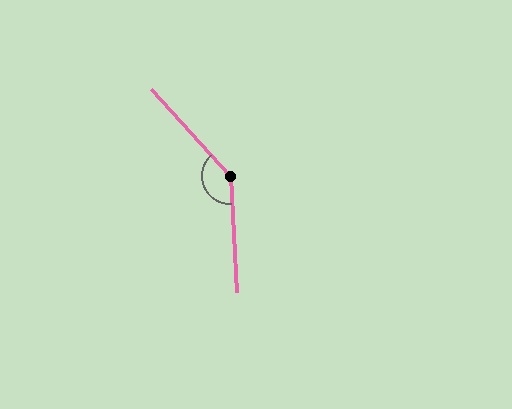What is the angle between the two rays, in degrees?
Approximately 141 degrees.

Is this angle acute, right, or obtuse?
It is obtuse.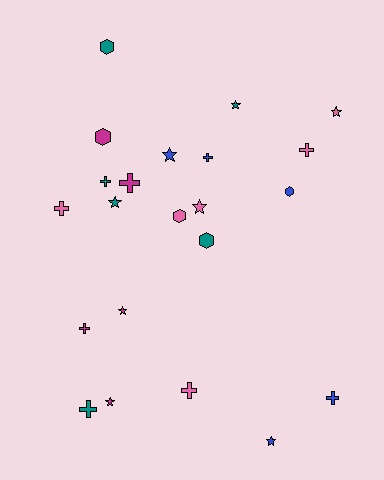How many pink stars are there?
There are 2 pink stars.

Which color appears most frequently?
Pink, with 6 objects.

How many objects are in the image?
There are 22 objects.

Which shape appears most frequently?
Cross, with 9 objects.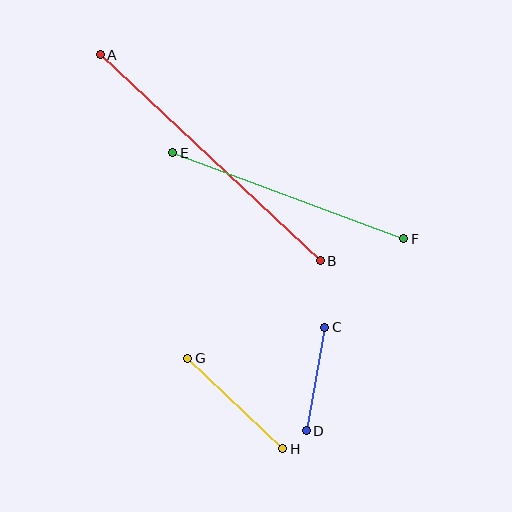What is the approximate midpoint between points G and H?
The midpoint is at approximately (235, 403) pixels.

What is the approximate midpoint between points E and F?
The midpoint is at approximately (288, 196) pixels.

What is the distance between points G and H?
The distance is approximately 131 pixels.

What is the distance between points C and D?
The distance is approximately 105 pixels.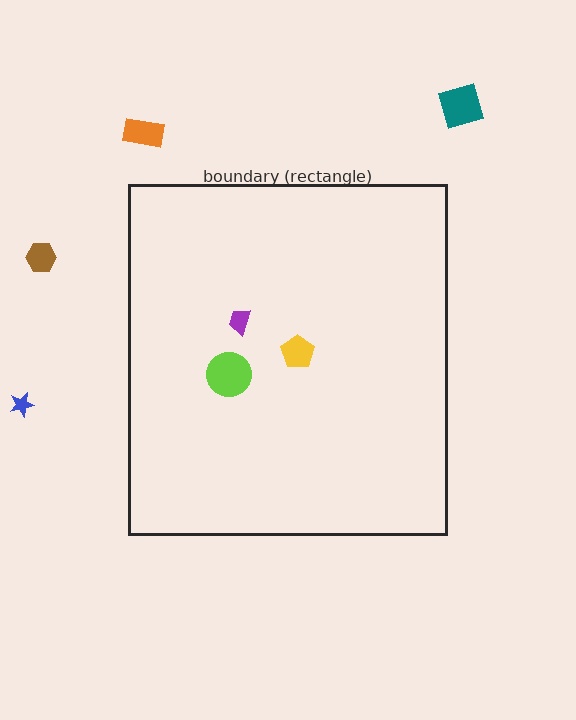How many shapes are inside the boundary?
3 inside, 4 outside.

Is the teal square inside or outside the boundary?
Outside.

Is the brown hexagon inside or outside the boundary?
Outside.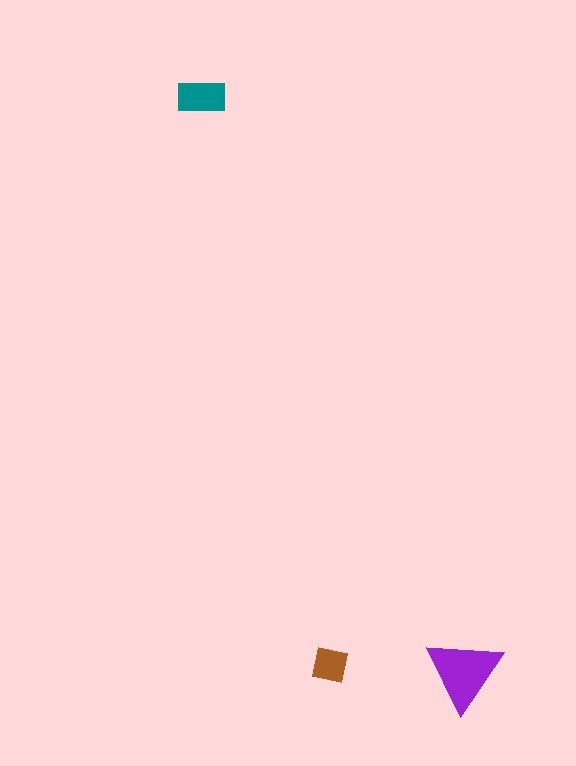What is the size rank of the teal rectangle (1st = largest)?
2nd.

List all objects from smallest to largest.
The brown square, the teal rectangle, the purple triangle.